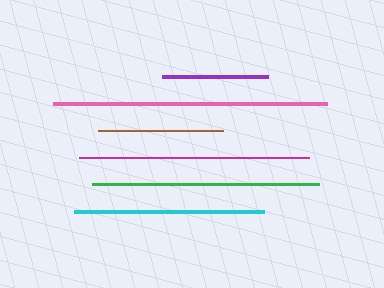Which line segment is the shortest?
The purple line is the shortest at approximately 106 pixels.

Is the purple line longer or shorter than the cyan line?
The cyan line is longer than the purple line.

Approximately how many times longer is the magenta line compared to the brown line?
The magenta line is approximately 1.8 times the length of the brown line.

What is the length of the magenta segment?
The magenta segment is approximately 230 pixels long.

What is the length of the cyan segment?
The cyan segment is approximately 190 pixels long.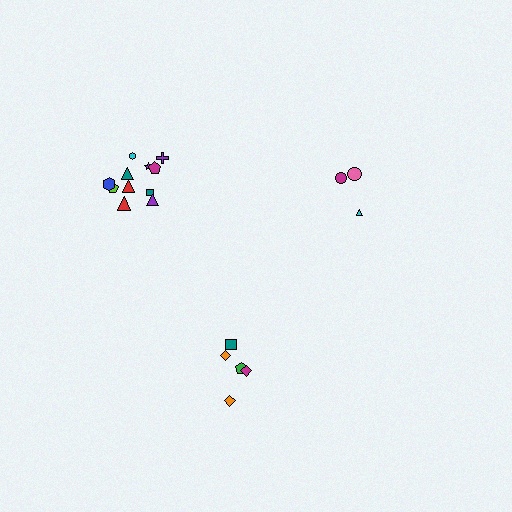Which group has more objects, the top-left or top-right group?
The top-left group.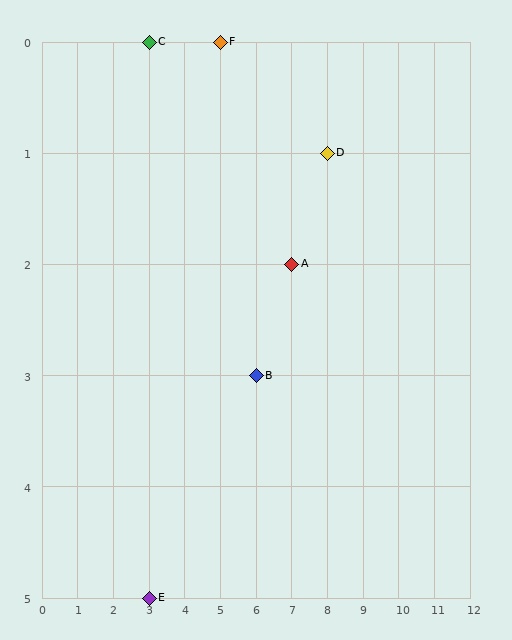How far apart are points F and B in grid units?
Points F and B are 1 column and 3 rows apart (about 3.2 grid units diagonally).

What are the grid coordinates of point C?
Point C is at grid coordinates (3, 0).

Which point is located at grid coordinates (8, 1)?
Point D is at (8, 1).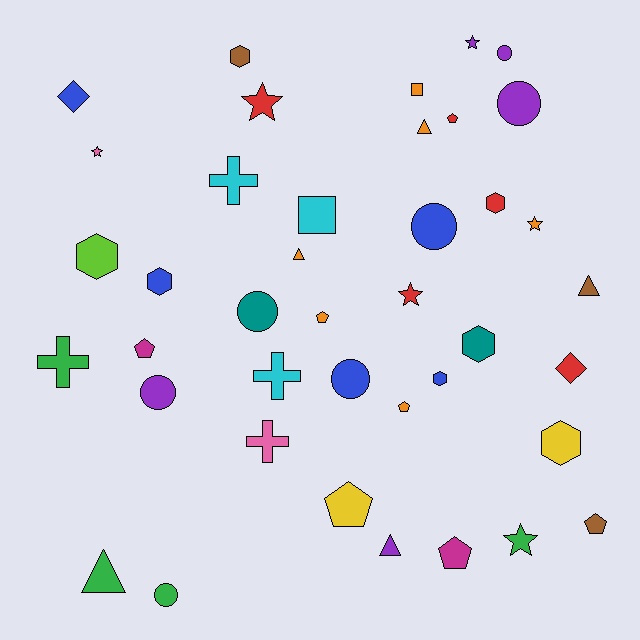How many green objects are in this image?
There are 4 green objects.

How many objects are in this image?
There are 40 objects.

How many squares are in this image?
There are 2 squares.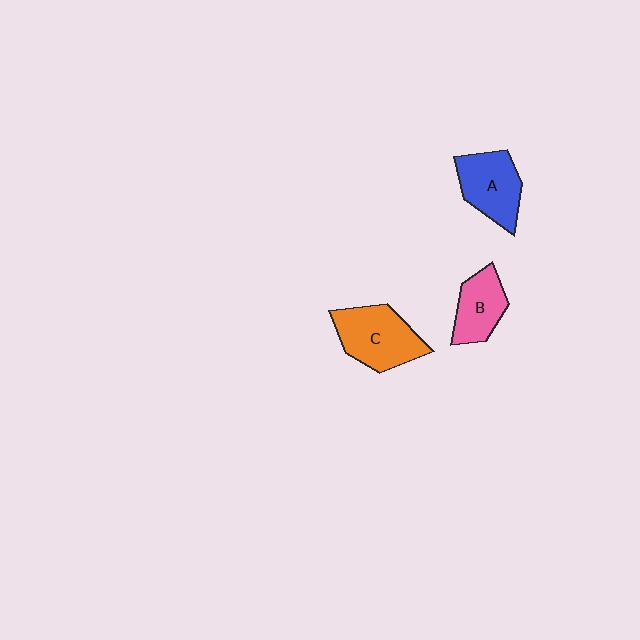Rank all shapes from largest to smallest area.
From largest to smallest: C (orange), A (blue), B (pink).